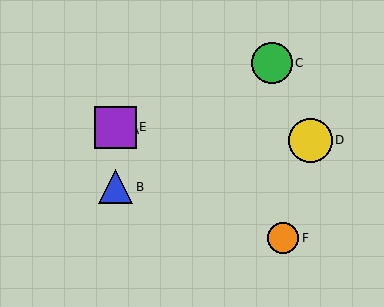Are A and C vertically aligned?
No, A is at x≈115 and C is at x≈272.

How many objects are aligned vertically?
3 objects (A, B, E) are aligned vertically.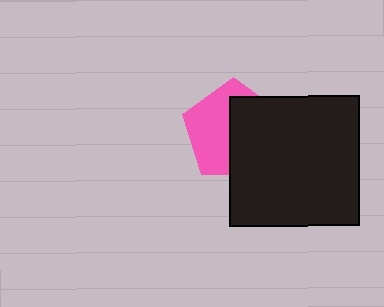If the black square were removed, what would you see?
You would see the complete pink pentagon.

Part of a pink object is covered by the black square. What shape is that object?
It is a pentagon.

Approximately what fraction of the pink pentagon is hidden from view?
Roughly 51% of the pink pentagon is hidden behind the black square.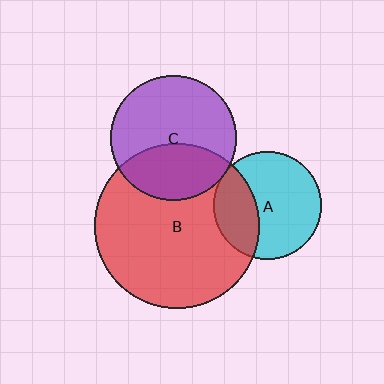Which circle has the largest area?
Circle B (red).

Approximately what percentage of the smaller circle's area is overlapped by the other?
Approximately 5%.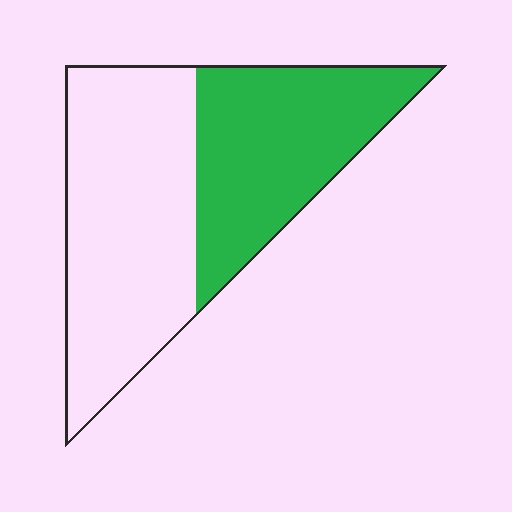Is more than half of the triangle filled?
No.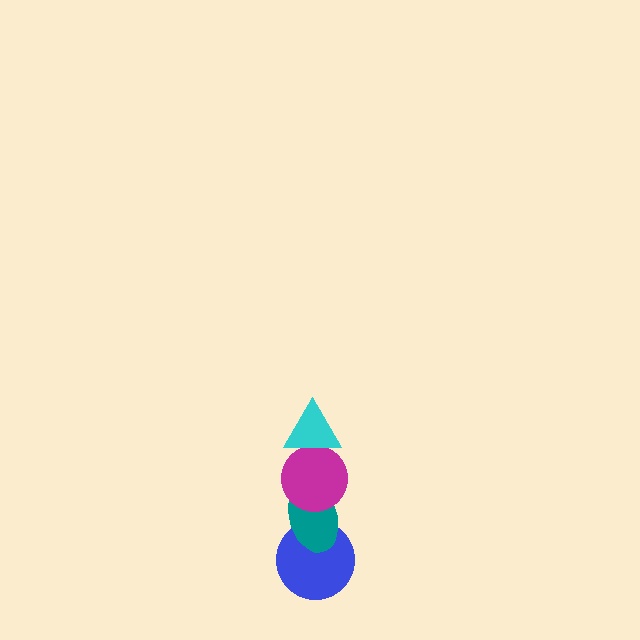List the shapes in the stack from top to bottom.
From top to bottom: the cyan triangle, the magenta circle, the teal ellipse, the blue circle.